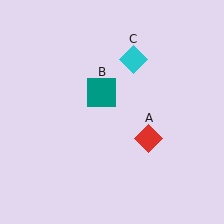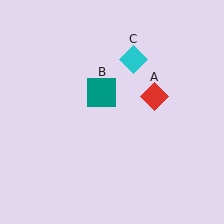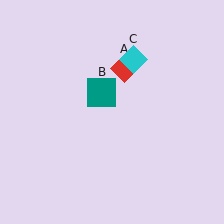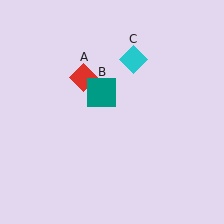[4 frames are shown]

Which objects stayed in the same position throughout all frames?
Teal square (object B) and cyan diamond (object C) remained stationary.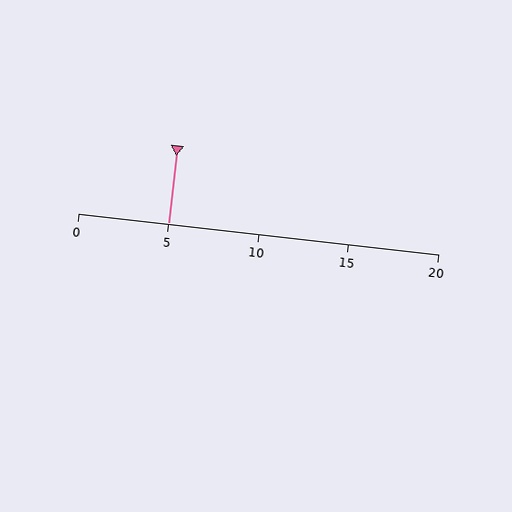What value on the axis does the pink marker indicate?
The marker indicates approximately 5.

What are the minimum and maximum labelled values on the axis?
The axis runs from 0 to 20.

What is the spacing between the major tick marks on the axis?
The major ticks are spaced 5 apart.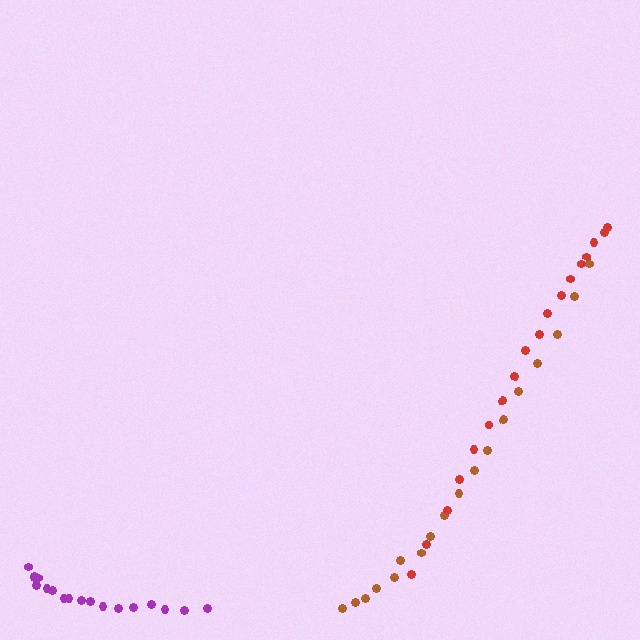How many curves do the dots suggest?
There are 3 distinct paths.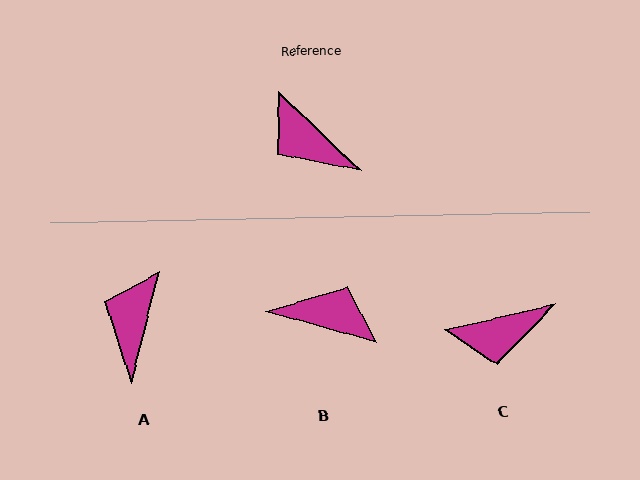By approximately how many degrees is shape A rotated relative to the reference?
Approximately 61 degrees clockwise.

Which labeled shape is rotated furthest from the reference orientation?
B, about 152 degrees away.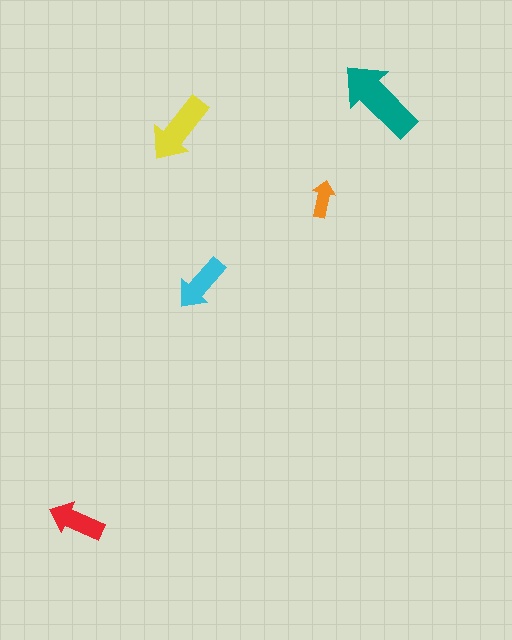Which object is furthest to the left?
The red arrow is leftmost.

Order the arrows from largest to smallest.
the teal one, the yellow one, the cyan one, the red one, the orange one.